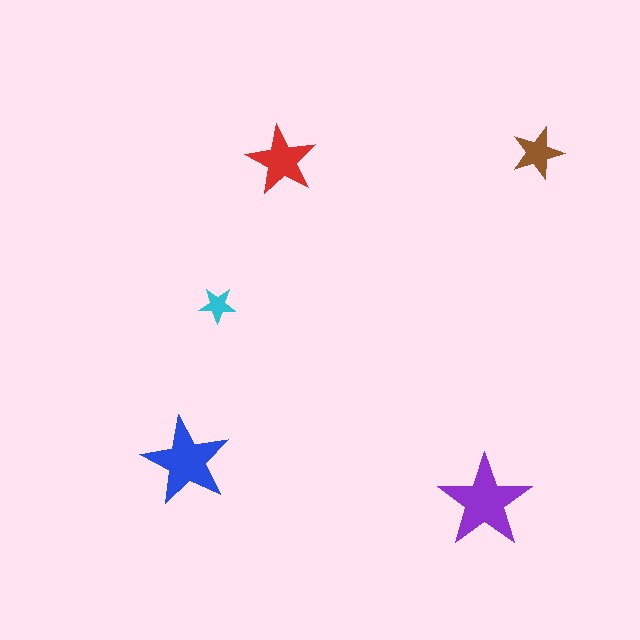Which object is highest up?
The brown star is topmost.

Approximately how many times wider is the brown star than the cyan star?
About 1.5 times wider.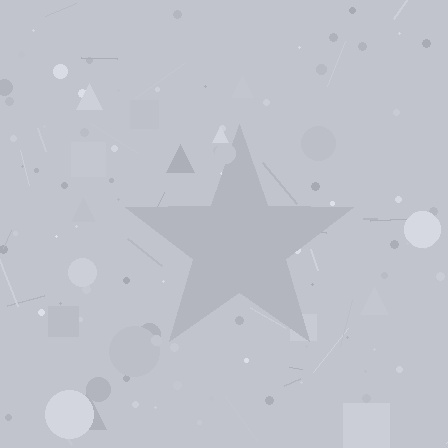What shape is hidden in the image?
A star is hidden in the image.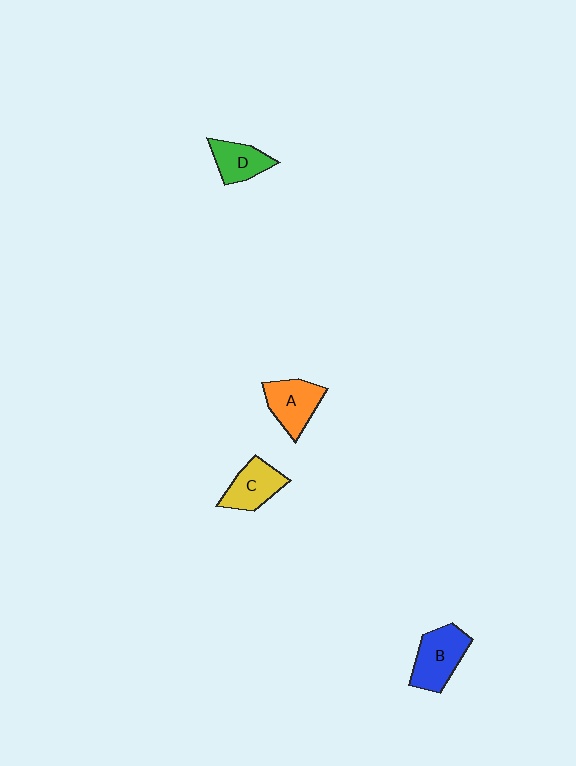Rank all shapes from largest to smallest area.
From largest to smallest: B (blue), A (orange), C (yellow), D (green).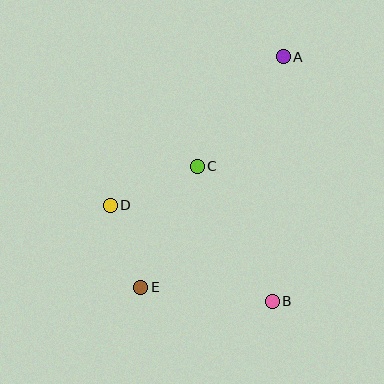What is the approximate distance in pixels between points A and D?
The distance between A and D is approximately 228 pixels.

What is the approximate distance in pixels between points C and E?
The distance between C and E is approximately 133 pixels.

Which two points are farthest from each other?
Points A and E are farthest from each other.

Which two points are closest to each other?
Points D and E are closest to each other.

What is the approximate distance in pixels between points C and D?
The distance between C and D is approximately 95 pixels.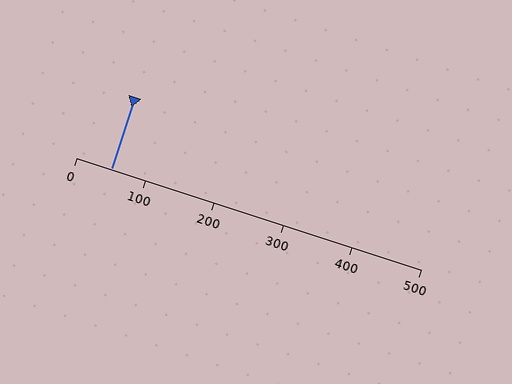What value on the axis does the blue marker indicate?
The marker indicates approximately 50.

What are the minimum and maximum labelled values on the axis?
The axis runs from 0 to 500.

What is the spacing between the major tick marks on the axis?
The major ticks are spaced 100 apart.